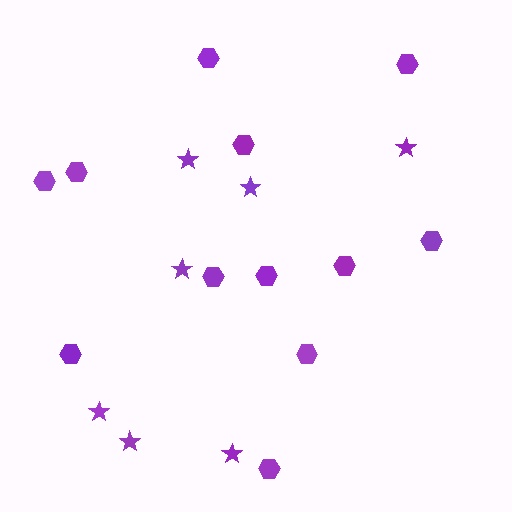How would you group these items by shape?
There are 2 groups: one group of stars (7) and one group of hexagons (12).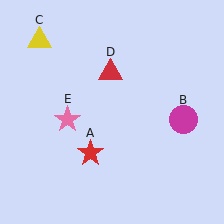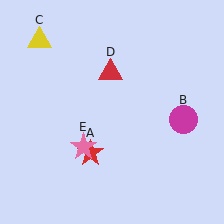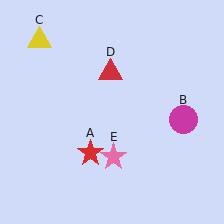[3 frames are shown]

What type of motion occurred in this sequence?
The pink star (object E) rotated counterclockwise around the center of the scene.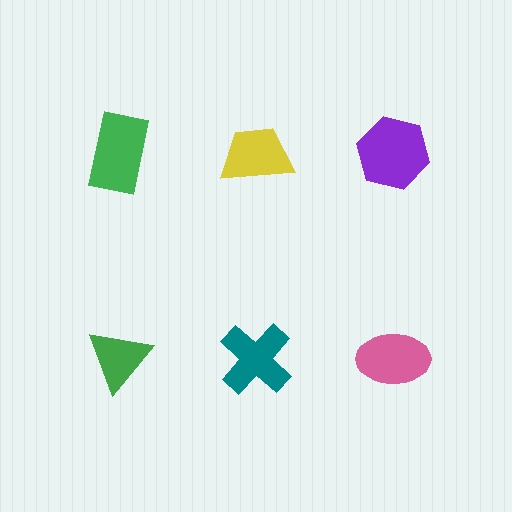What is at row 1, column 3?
A purple hexagon.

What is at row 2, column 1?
A green triangle.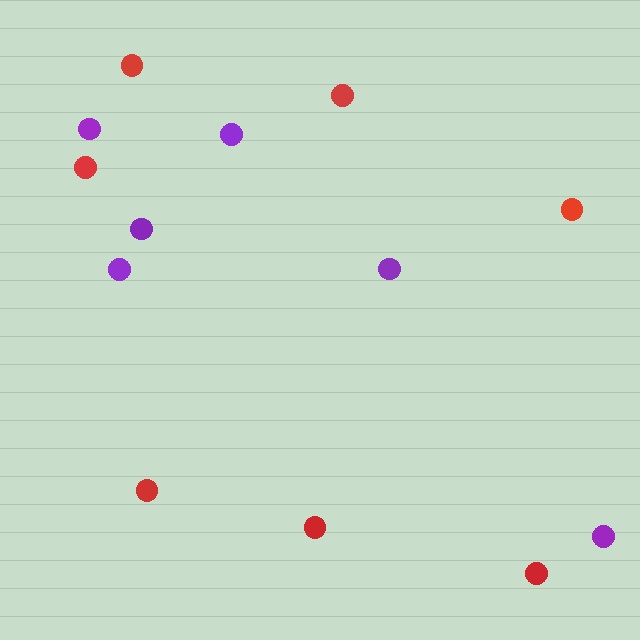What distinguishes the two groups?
There are 2 groups: one group of purple circles (6) and one group of red circles (7).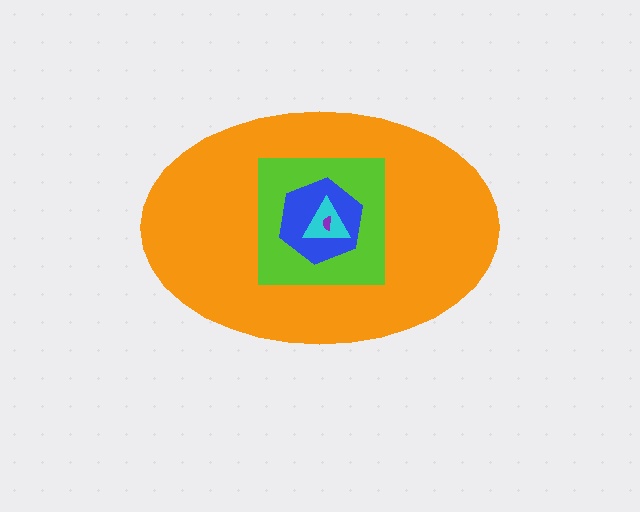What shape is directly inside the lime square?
The blue hexagon.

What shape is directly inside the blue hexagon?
The cyan triangle.